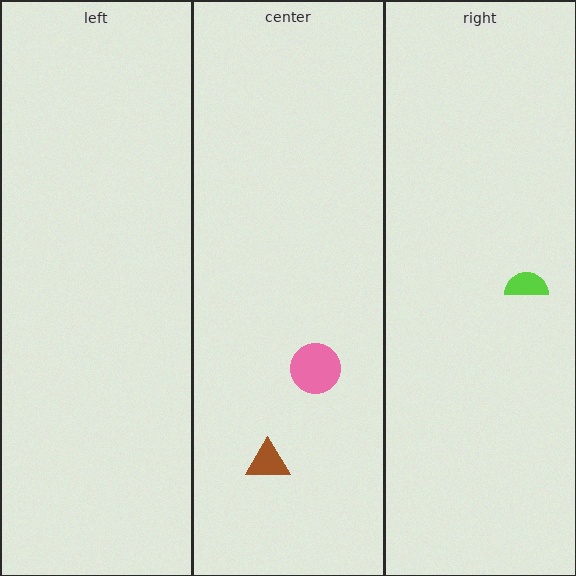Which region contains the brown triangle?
The center region.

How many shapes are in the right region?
1.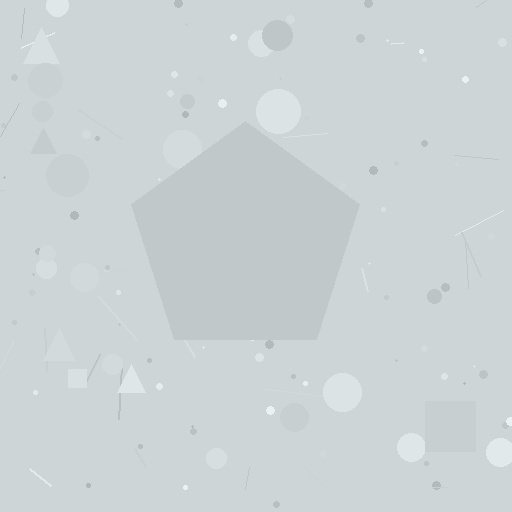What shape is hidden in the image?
A pentagon is hidden in the image.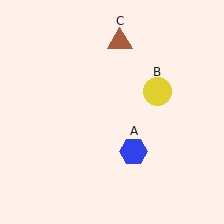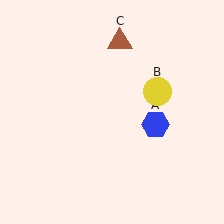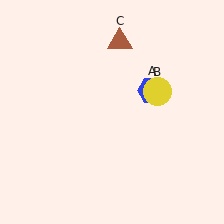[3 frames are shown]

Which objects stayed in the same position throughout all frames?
Yellow circle (object B) and brown triangle (object C) remained stationary.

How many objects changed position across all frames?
1 object changed position: blue hexagon (object A).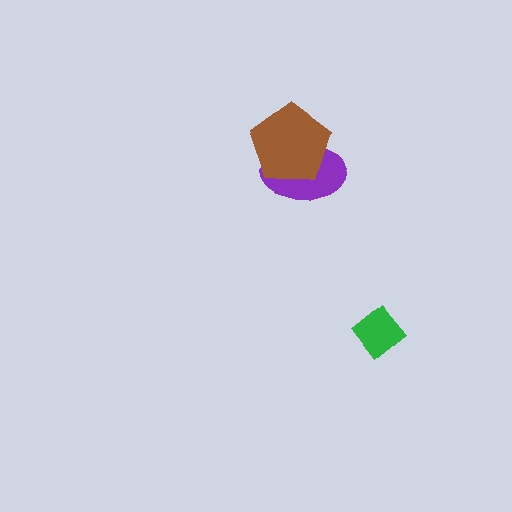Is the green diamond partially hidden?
No, no other shape covers it.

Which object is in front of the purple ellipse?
The brown pentagon is in front of the purple ellipse.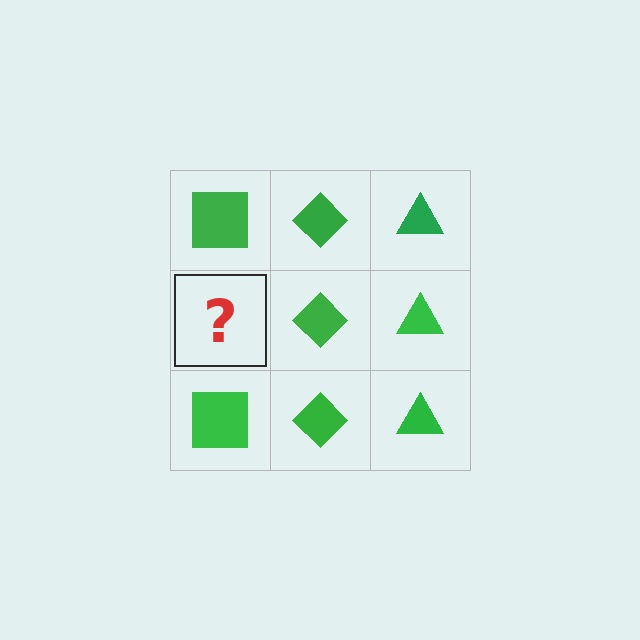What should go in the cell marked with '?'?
The missing cell should contain a green square.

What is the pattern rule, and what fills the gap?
The rule is that each column has a consistent shape. The gap should be filled with a green square.